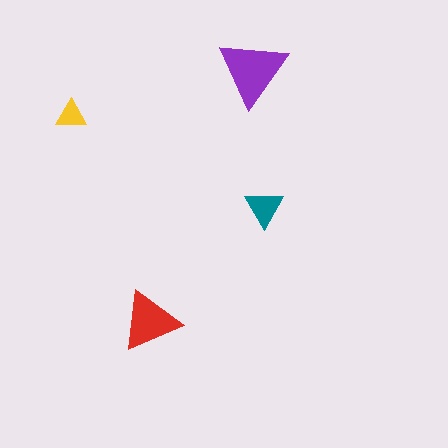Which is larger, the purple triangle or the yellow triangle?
The purple one.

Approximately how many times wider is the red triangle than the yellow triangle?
About 2 times wider.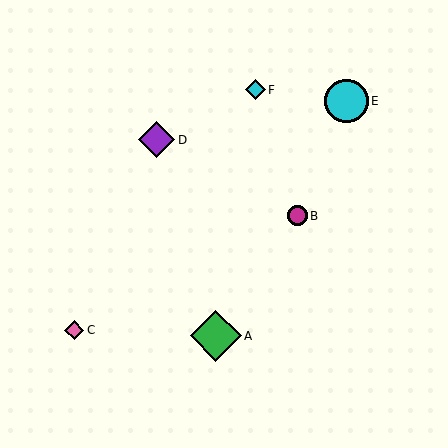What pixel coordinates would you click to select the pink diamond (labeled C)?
Click at (74, 330) to select the pink diamond C.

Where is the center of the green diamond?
The center of the green diamond is at (216, 336).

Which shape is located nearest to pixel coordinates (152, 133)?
The purple diamond (labeled D) at (156, 140) is nearest to that location.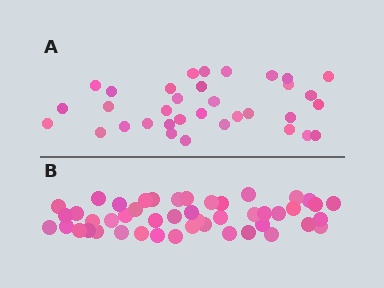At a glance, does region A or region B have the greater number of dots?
Region B (the bottom region) has more dots.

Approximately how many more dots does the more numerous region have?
Region B has approximately 15 more dots than region A.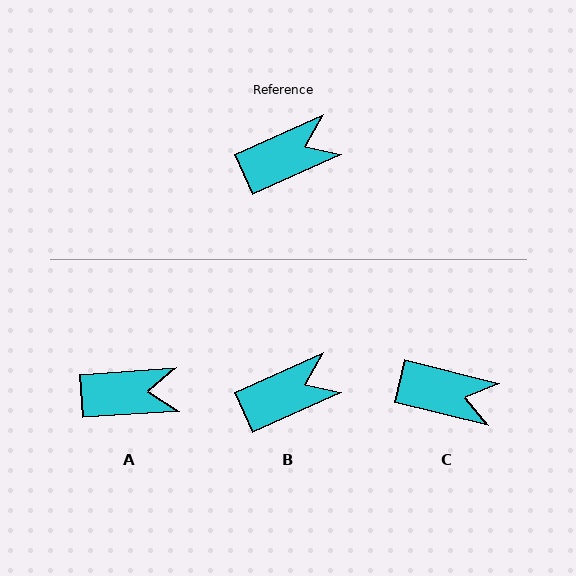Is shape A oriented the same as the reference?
No, it is off by about 20 degrees.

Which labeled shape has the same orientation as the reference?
B.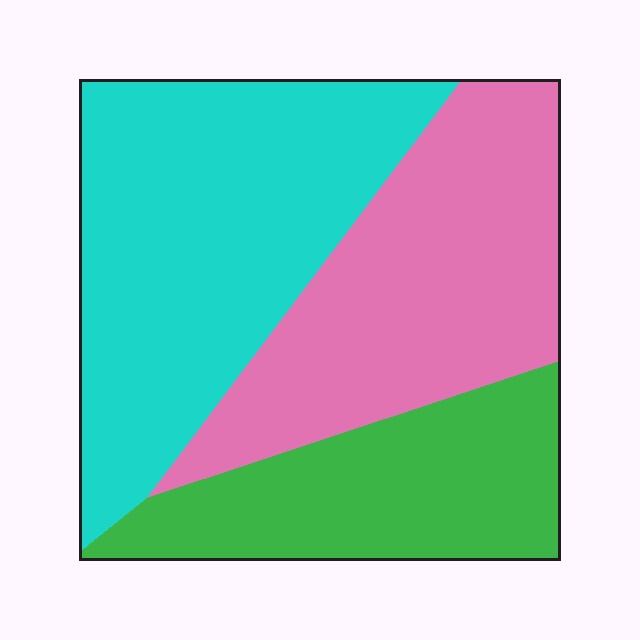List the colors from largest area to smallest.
From largest to smallest: cyan, pink, green.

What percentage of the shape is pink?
Pink takes up about one third (1/3) of the shape.